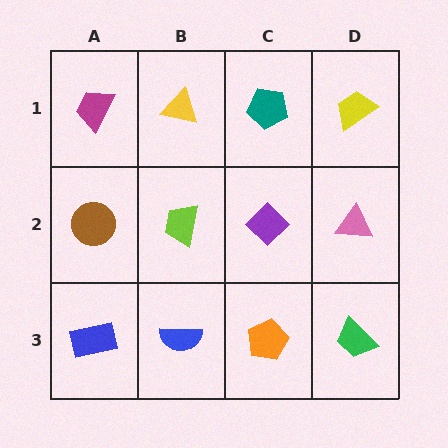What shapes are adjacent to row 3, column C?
A purple diamond (row 2, column C), a blue semicircle (row 3, column B), a green trapezoid (row 3, column D).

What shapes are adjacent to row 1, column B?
A lime trapezoid (row 2, column B), a magenta trapezoid (row 1, column A), a teal pentagon (row 1, column C).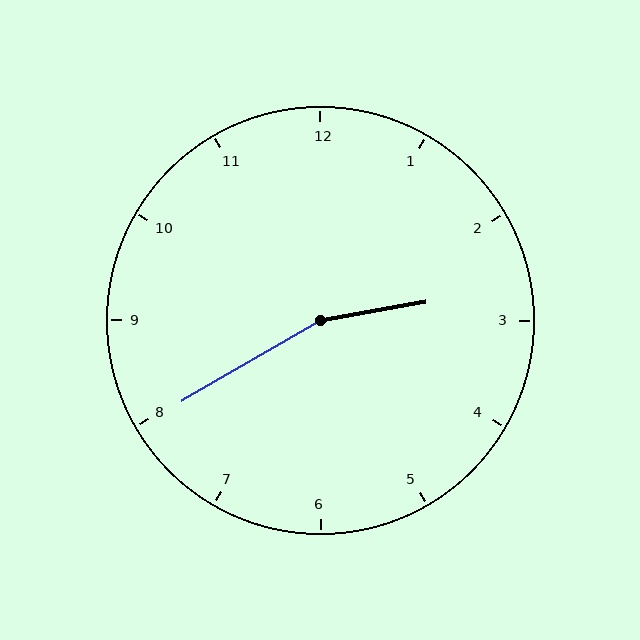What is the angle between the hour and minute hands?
Approximately 160 degrees.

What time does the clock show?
2:40.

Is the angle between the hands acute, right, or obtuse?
It is obtuse.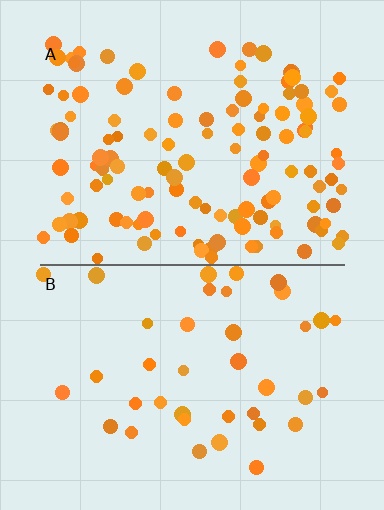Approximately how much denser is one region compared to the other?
Approximately 3.1× — region A over region B.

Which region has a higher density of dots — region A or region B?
A (the top).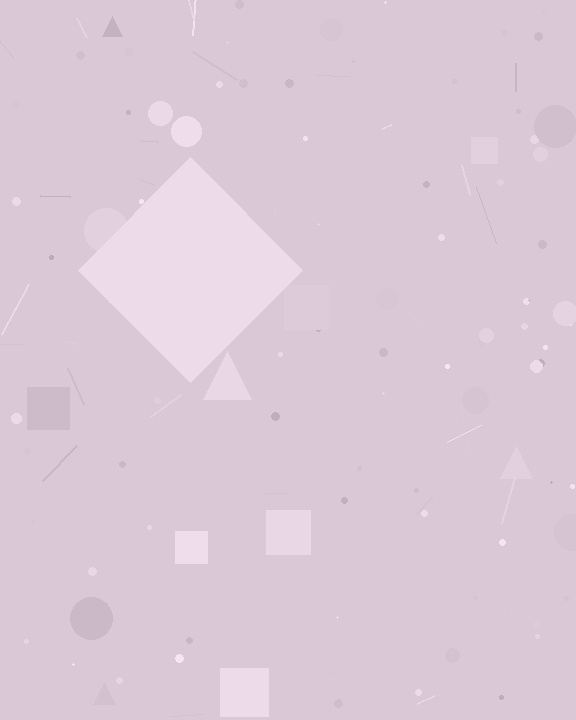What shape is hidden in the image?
A diamond is hidden in the image.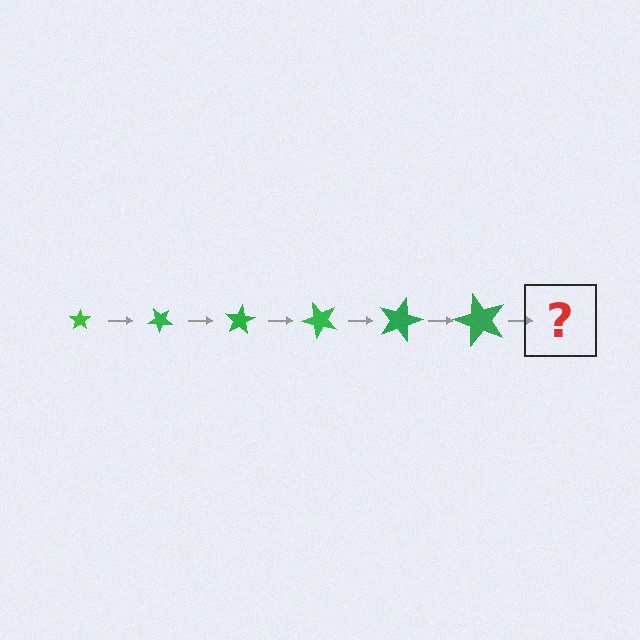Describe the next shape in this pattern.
It should be a star, larger than the previous one and rotated 240 degrees from the start.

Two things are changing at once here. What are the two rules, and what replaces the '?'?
The two rules are that the star grows larger each step and it rotates 40 degrees each step. The '?' should be a star, larger than the previous one and rotated 240 degrees from the start.